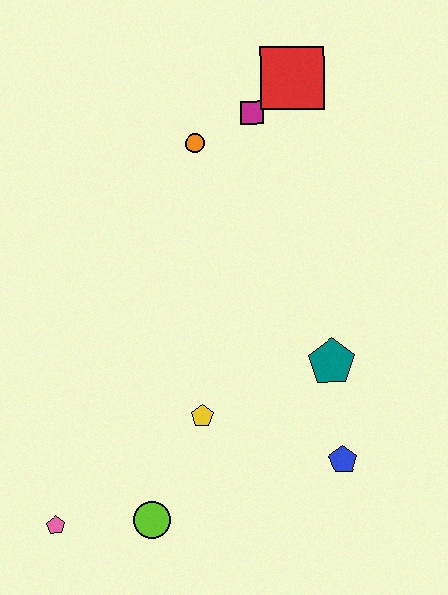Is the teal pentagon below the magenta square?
Yes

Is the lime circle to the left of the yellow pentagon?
Yes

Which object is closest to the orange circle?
The magenta square is closest to the orange circle.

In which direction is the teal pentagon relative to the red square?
The teal pentagon is below the red square.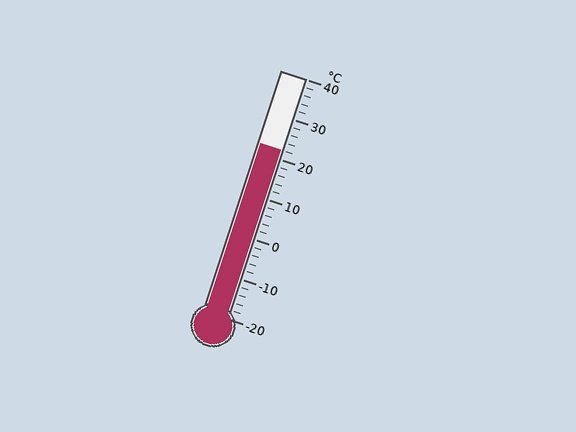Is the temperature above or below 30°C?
The temperature is below 30°C.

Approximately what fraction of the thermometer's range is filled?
The thermometer is filled to approximately 70% of its range.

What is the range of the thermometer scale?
The thermometer scale ranges from -20°C to 40°C.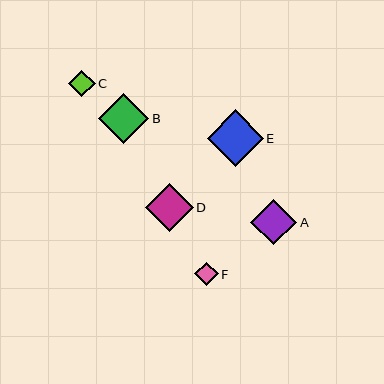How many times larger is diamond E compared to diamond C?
Diamond E is approximately 2.1 times the size of diamond C.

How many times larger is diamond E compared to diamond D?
Diamond E is approximately 1.2 times the size of diamond D.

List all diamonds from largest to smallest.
From largest to smallest: E, B, D, A, C, F.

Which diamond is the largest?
Diamond E is the largest with a size of approximately 56 pixels.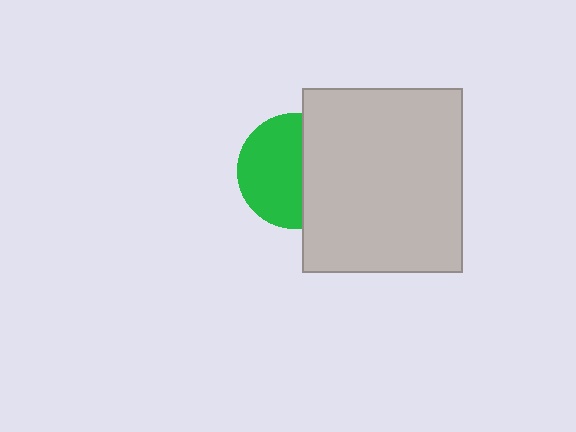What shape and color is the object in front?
The object in front is a light gray rectangle.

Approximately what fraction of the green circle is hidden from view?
Roughly 43% of the green circle is hidden behind the light gray rectangle.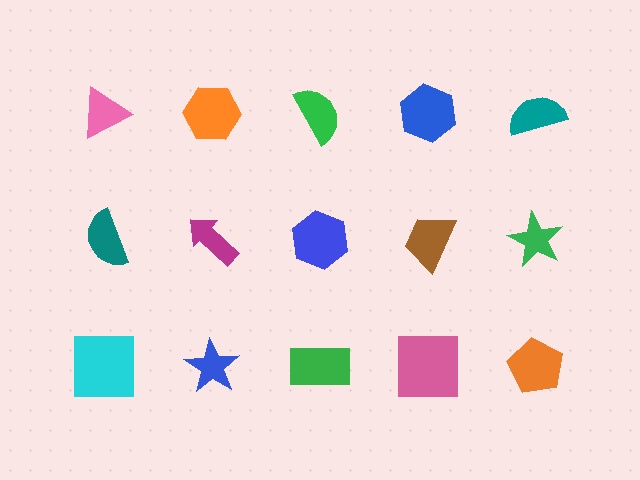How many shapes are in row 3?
5 shapes.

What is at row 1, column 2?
An orange hexagon.